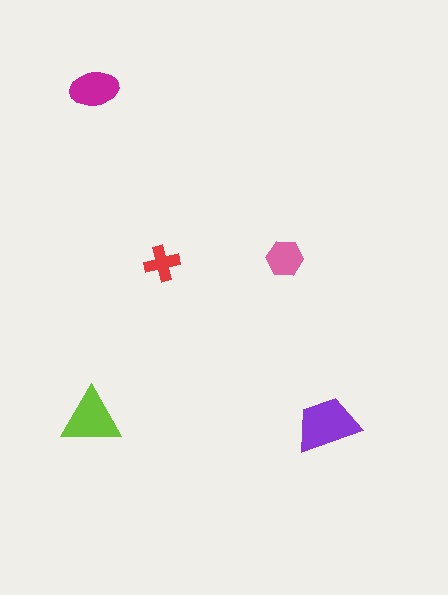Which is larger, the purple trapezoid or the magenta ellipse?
The purple trapezoid.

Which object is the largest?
The purple trapezoid.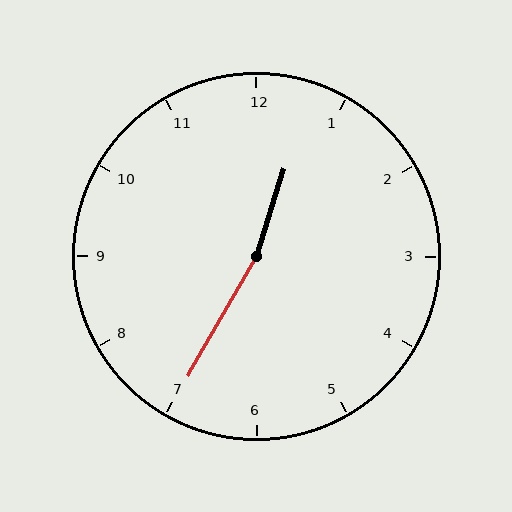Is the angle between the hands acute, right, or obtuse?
It is obtuse.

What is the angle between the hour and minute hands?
Approximately 168 degrees.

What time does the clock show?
12:35.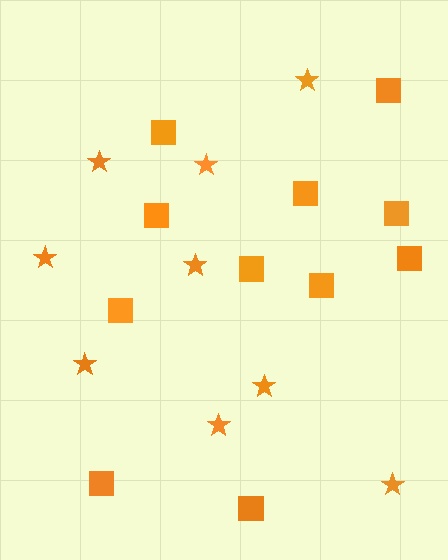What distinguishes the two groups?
There are 2 groups: one group of stars (9) and one group of squares (11).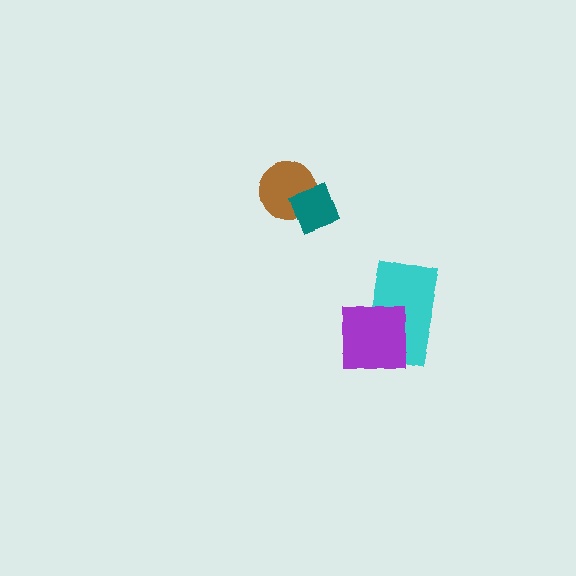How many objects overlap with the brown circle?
1 object overlaps with the brown circle.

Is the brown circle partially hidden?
Yes, it is partially covered by another shape.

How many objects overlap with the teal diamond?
1 object overlaps with the teal diamond.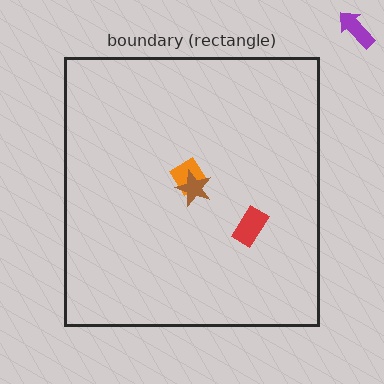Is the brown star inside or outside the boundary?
Inside.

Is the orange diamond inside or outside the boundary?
Inside.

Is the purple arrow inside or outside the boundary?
Outside.